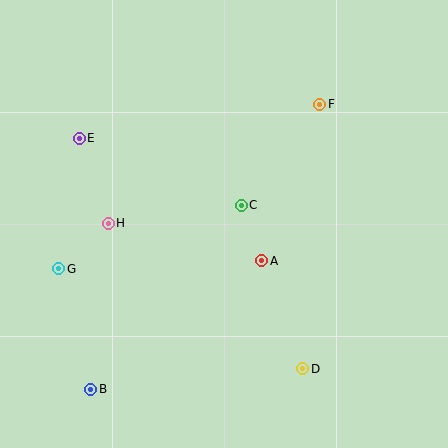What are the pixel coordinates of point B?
Point B is at (91, 389).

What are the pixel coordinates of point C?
Point C is at (241, 205).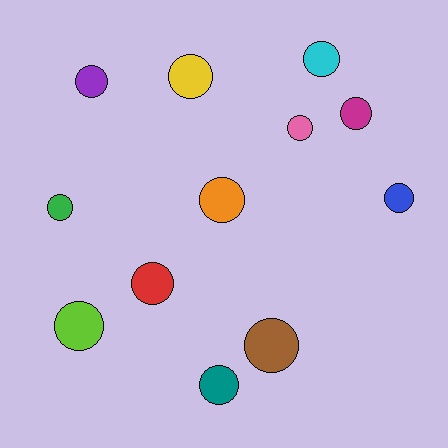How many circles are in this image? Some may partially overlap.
There are 12 circles.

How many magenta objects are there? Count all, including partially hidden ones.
There is 1 magenta object.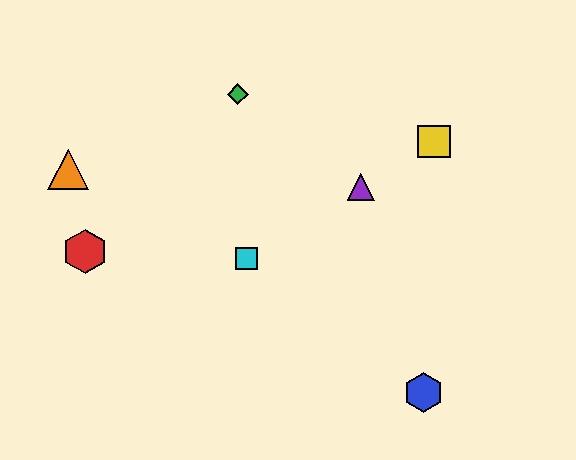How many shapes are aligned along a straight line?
3 shapes (the yellow square, the purple triangle, the cyan square) are aligned along a straight line.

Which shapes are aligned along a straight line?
The yellow square, the purple triangle, the cyan square are aligned along a straight line.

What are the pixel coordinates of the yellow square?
The yellow square is at (434, 141).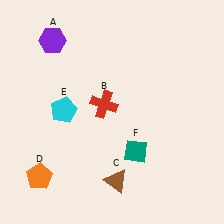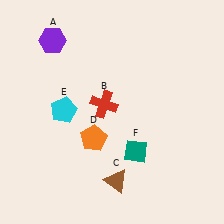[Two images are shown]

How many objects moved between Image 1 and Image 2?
1 object moved between the two images.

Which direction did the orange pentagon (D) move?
The orange pentagon (D) moved right.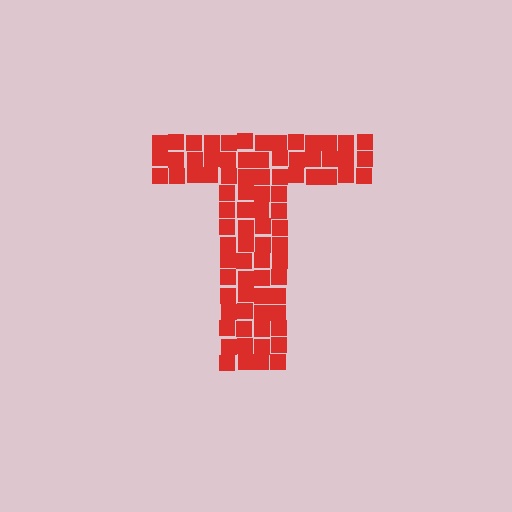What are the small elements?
The small elements are squares.